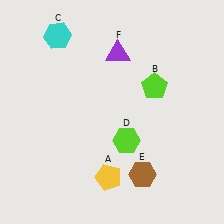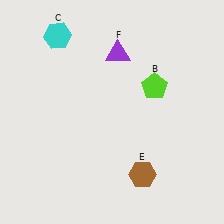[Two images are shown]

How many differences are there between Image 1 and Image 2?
There are 2 differences between the two images.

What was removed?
The yellow pentagon (A), the lime hexagon (D) were removed in Image 2.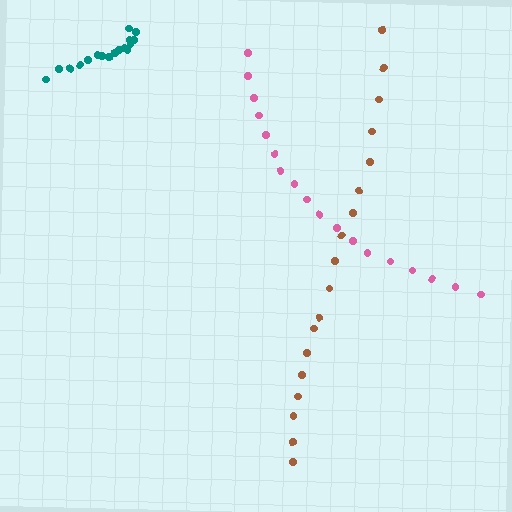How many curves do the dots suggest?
There are 3 distinct paths.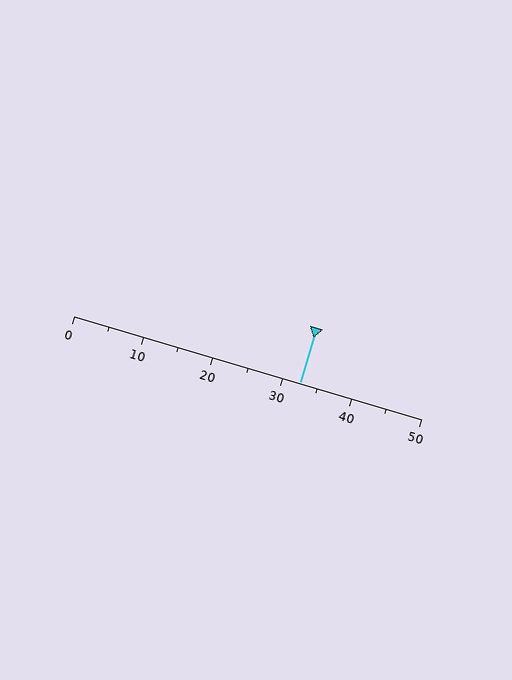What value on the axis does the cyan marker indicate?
The marker indicates approximately 32.5.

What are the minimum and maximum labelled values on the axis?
The axis runs from 0 to 50.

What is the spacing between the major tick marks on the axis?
The major ticks are spaced 10 apart.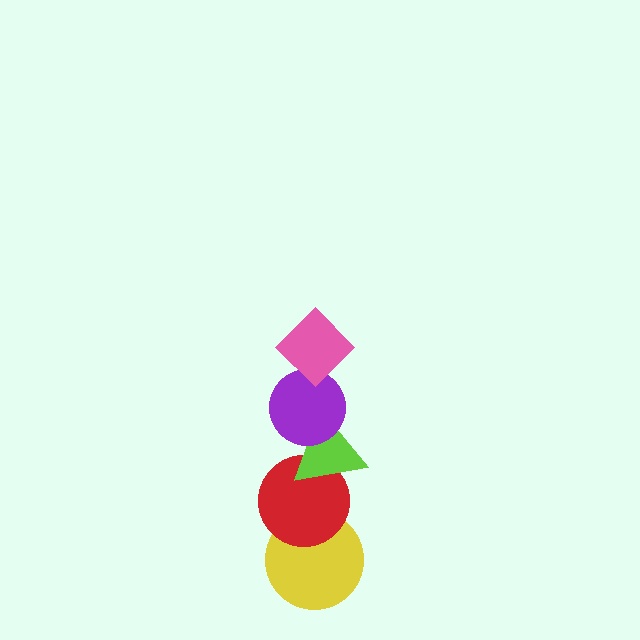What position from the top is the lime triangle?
The lime triangle is 3rd from the top.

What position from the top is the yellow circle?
The yellow circle is 5th from the top.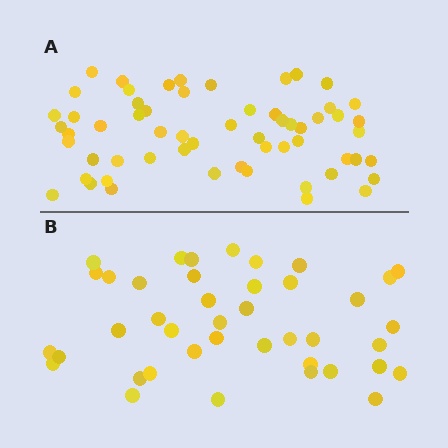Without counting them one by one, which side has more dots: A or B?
Region A (the top region) has more dots.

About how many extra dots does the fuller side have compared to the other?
Region A has approximately 20 more dots than region B.